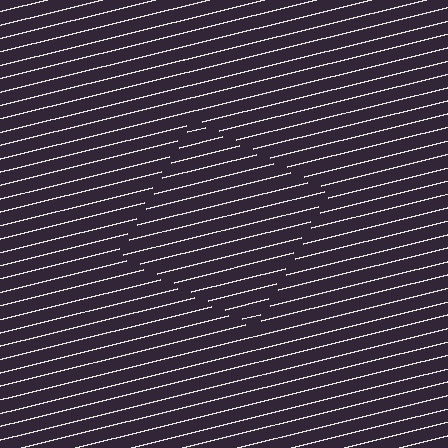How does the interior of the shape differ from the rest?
The interior of the shape contains the same grating, shifted by half a period — the contour is defined by the phase discontinuity where line-ends from the inner and outer gratings abut.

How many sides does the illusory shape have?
4 sides — the line-ends trace a square.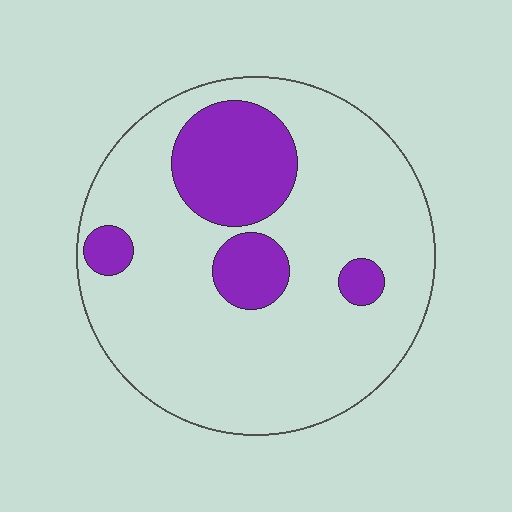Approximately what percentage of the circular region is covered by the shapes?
Approximately 20%.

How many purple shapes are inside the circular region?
4.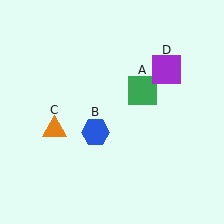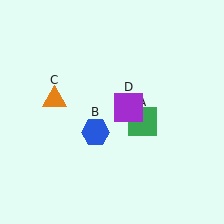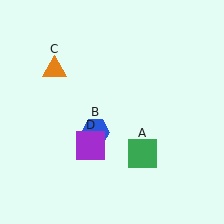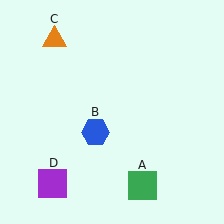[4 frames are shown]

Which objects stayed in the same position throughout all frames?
Blue hexagon (object B) remained stationary.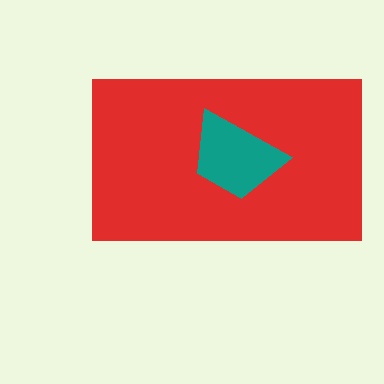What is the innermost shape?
The teal trapezoid.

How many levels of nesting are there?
2.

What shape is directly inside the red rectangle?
The teal trapezoid.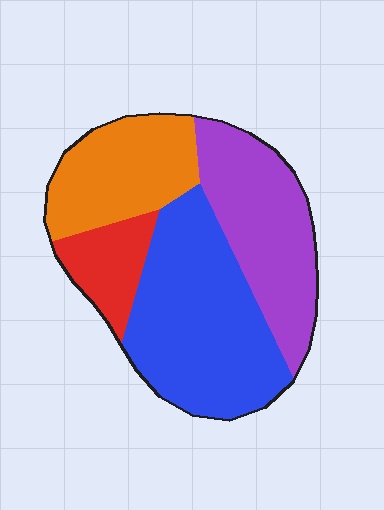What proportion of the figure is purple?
Purple covers about 30% of the figure.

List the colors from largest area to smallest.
From largest to smallest: blue, purple, orange, red.